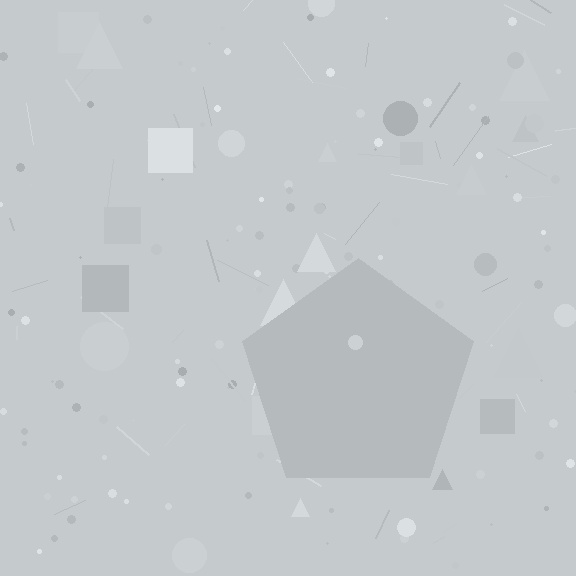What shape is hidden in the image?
A pentagon is hidden in the image.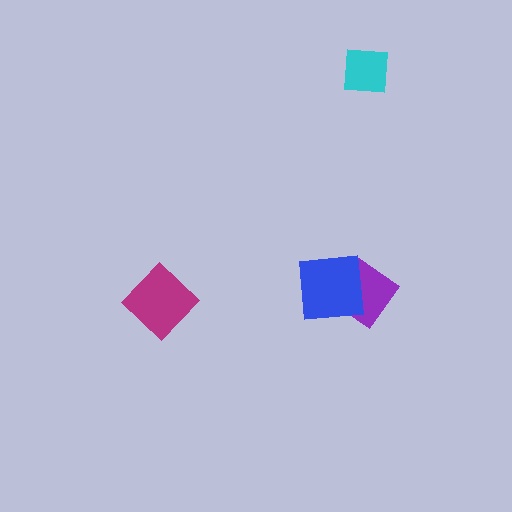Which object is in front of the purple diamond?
The blue square is in front of the purple diamond.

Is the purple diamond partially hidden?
Yes, it is partially covered by another shape.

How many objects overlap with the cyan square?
0 objects overlap with the cyan square.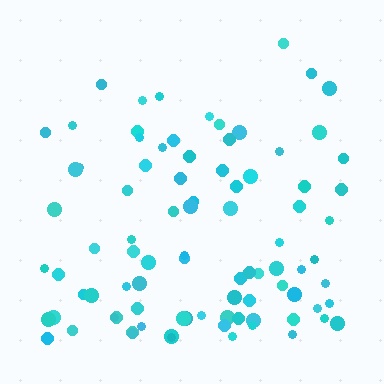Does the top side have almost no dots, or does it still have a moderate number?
Still a moderate number, just noticeably fewer than the bottom.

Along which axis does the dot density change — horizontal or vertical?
Vertical.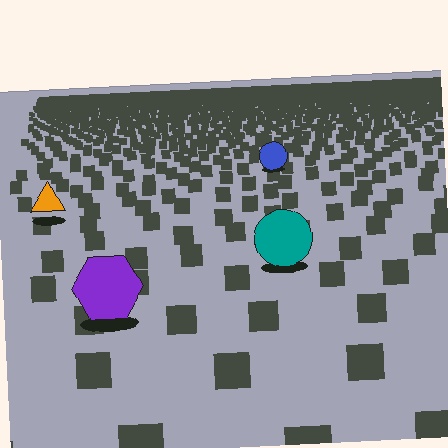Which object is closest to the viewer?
The purple hexagon is closest. The texture marks near it are larger and more spread out.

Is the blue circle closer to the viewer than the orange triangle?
No. The orange triangle is closer — you can tell from the texture gradient: the ground texture is coarser near it.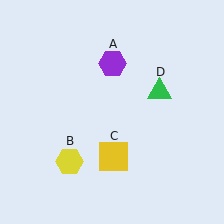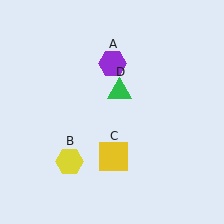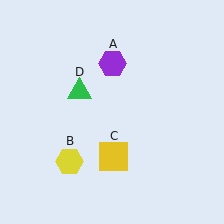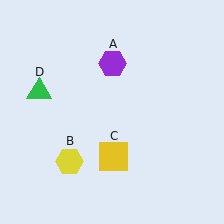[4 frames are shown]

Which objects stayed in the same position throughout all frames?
Purple hexagon (object A) and yellow hexagon (object B) and yellow square (object C) remained stationary.